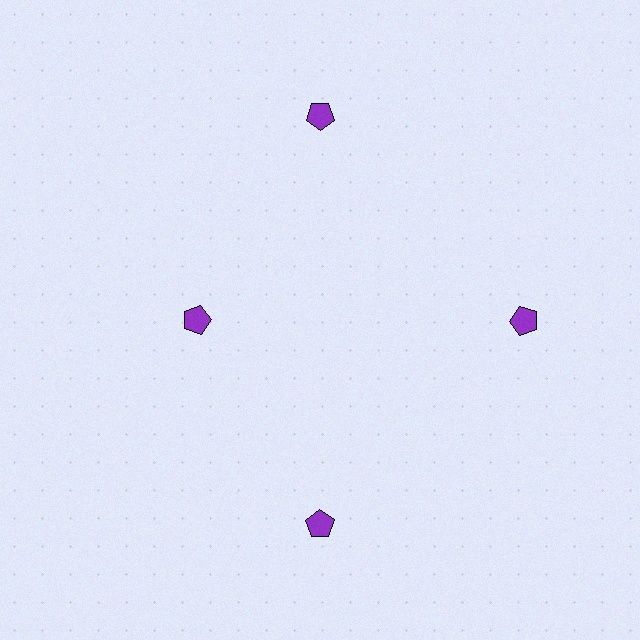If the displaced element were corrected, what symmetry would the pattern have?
It would have 4-fold rotational symmetry — the pattern would map onto itself every 90 degrees.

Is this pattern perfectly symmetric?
No. The 4 purple pentagons are arranged in a ring, but one element near the 9 o'clock position is pulled inward toward the center, breaking the 4-fold rotational symmetry.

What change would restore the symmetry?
The symmetry would be restored by moving it outward, back onto the ring so that all 4 pentagons sit at equal angles and equal distance from the center.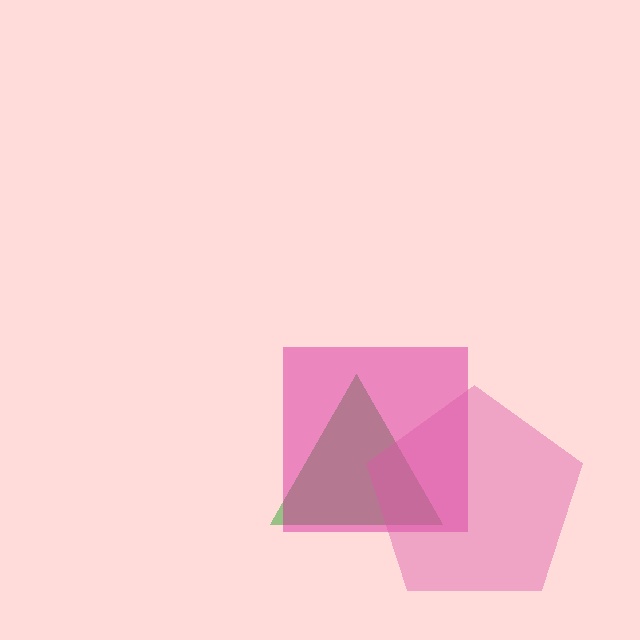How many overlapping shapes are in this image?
There are 3 overlapping shapes in the image.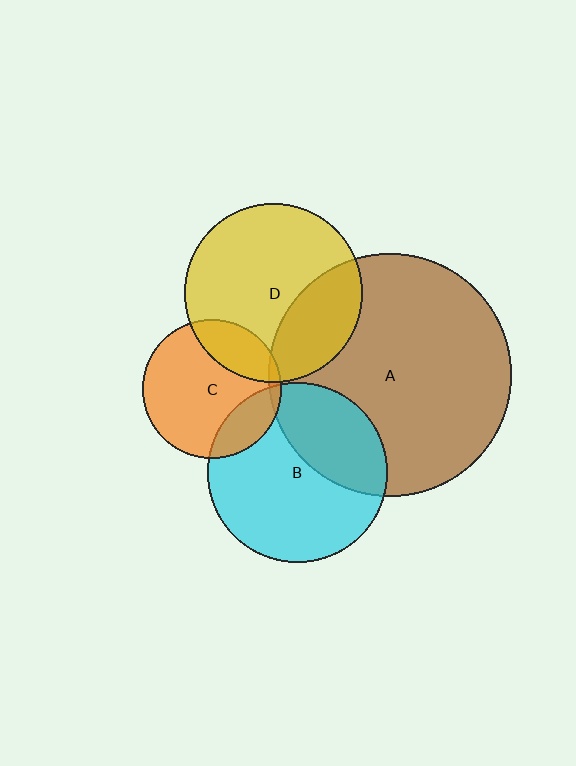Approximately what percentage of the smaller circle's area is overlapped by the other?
Approximately 35%.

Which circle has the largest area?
Circle A (brown).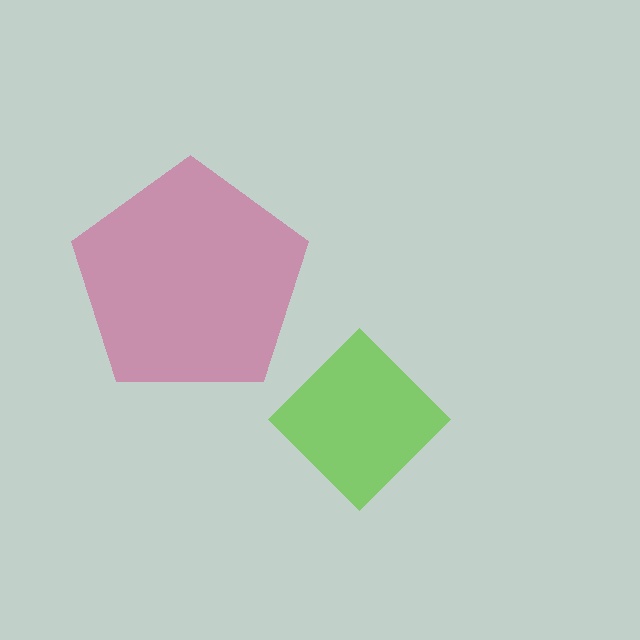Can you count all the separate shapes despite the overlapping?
Yes, there are 2 separate shapes.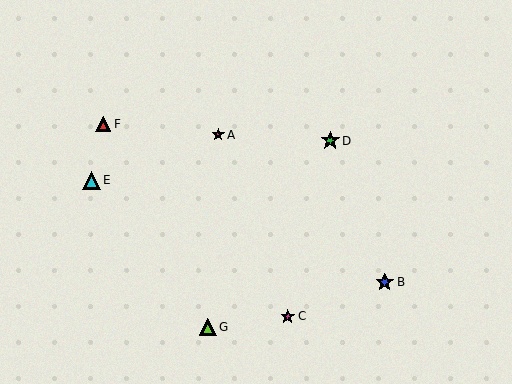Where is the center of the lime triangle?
The center of the lime triangle is at (208, 327).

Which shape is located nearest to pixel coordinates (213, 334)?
The lime triangle (labeled G) at (208, 327) is nearest to that location.